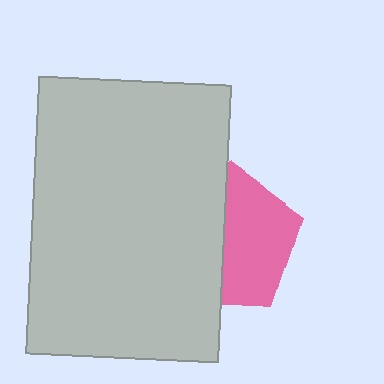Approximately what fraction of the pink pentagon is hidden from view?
Roughly 49% of the pink pentagon is hidden behind the light gray rectangle.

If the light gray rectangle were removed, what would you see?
You would see the complete pink pentagon.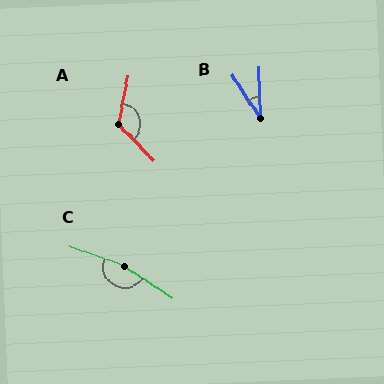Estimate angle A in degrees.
Approximately 125 degrees.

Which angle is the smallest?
B, at approximately 32 degrees.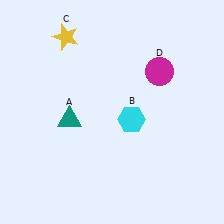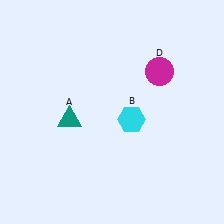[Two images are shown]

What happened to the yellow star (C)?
The yellow star (C) was removed in Image 2. It was in the top-left area of Image 1.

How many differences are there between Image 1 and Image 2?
There is 1 difference between the two images.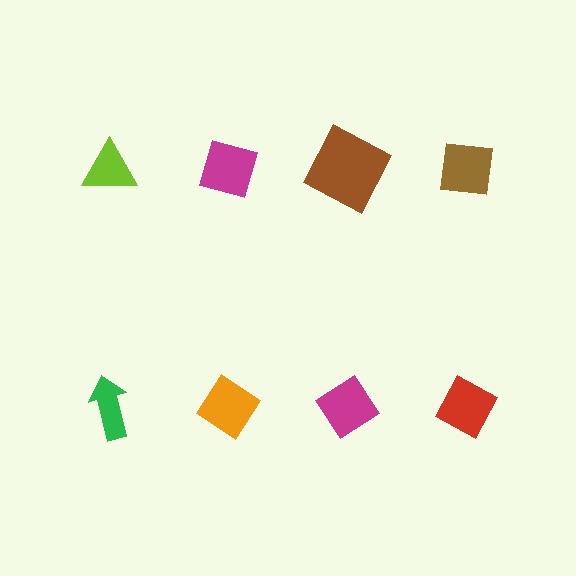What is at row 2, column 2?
An orange diamond.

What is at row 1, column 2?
A magenta diamond.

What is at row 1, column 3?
A brown square.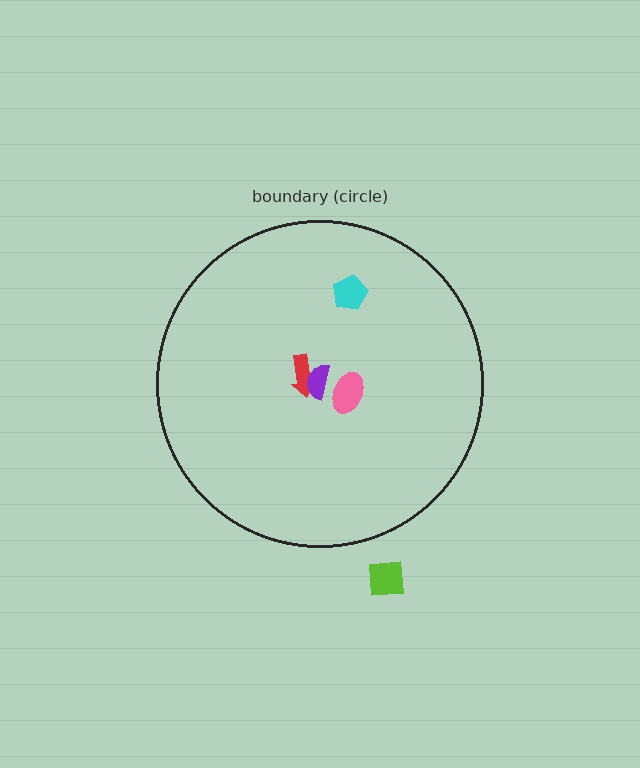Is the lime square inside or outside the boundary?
Outside.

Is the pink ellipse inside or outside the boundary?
Inside.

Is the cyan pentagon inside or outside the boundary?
Inside.